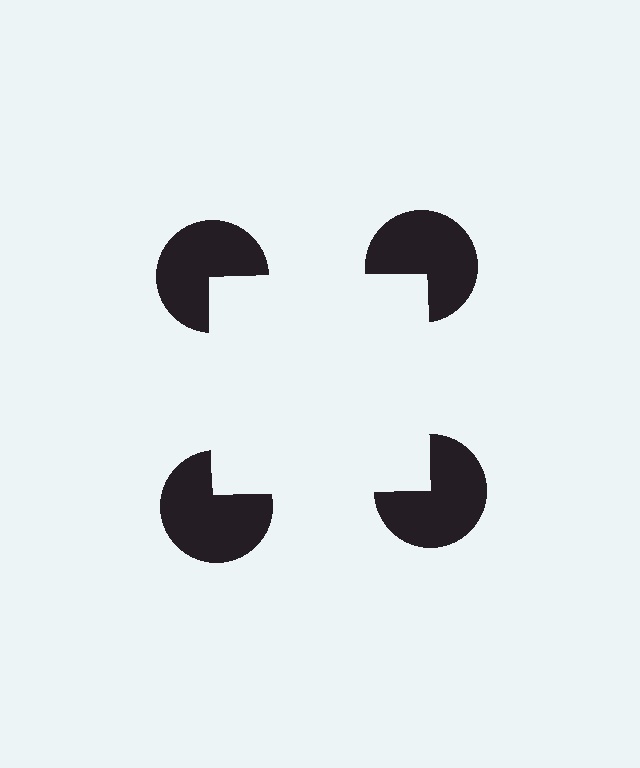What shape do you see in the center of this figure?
An illusory square — its edges are inferred from the aligned wedge cuts in the pac-man discs, not physically drawn.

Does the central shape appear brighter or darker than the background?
It typically appears slightly brighter than the background, even though no actual brightness change is drawn.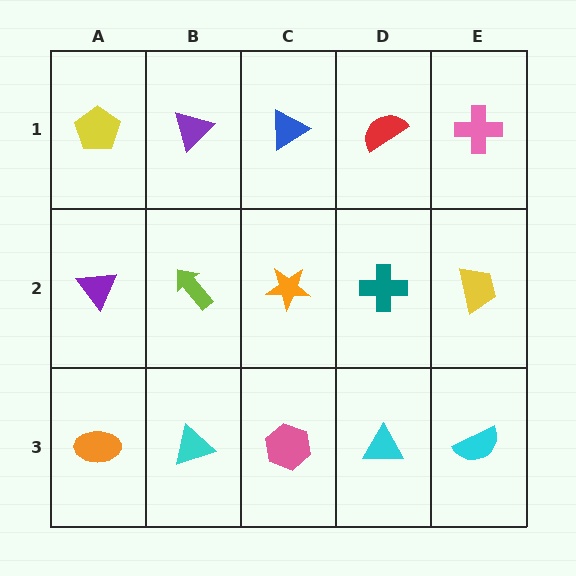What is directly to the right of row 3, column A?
A cyan triangle.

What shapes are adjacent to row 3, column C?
An orange star (row 2, column C), a cyan triangle (row 3, column B), a cyan triangle (row 3, column D).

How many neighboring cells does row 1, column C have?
3.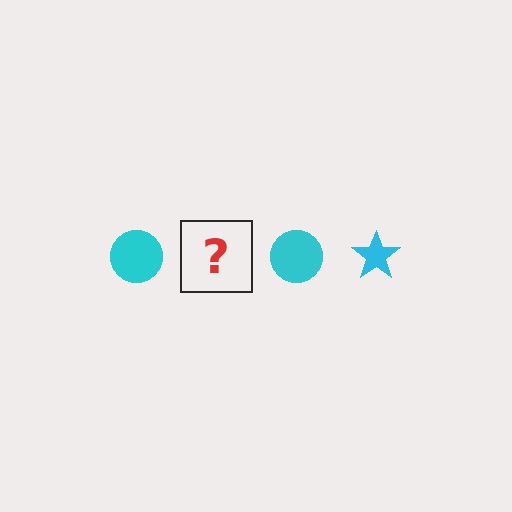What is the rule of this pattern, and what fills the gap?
The rule is that the pattern cycles through circle, star shapes in cyan. The gap should be filled with a cyan star.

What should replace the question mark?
The question mark should be replaced with a cyan star.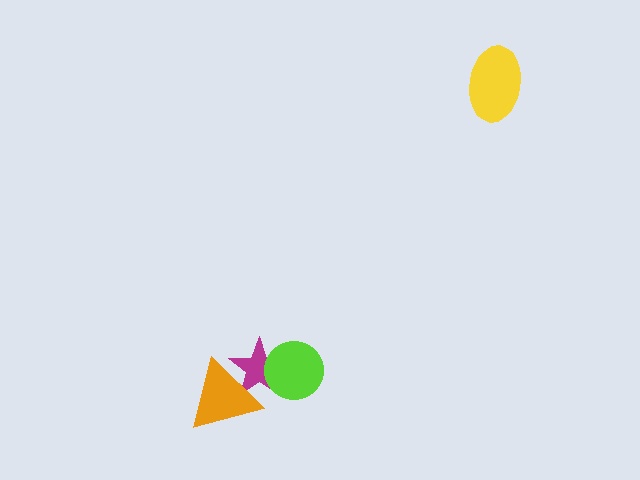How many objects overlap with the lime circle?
1 object overlaps with the lime circle.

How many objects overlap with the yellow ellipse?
0 objects overlap with the yellow ellipse.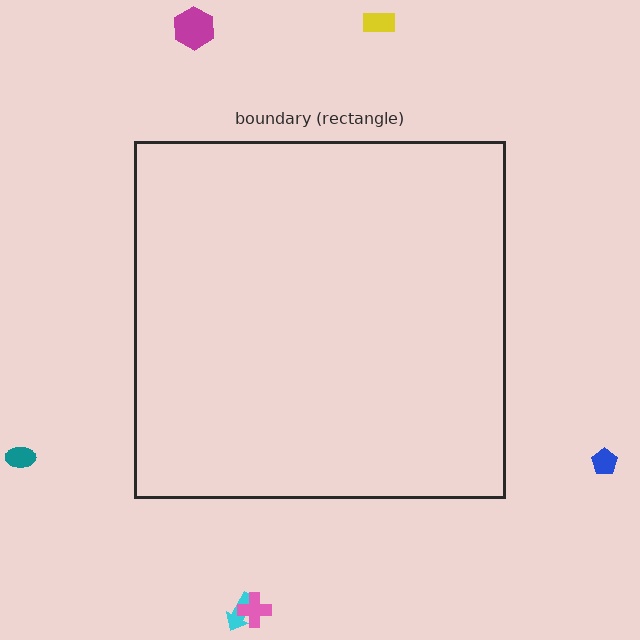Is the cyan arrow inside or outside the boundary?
Outside.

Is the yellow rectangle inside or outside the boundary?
Outside.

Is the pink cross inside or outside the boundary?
Outside.